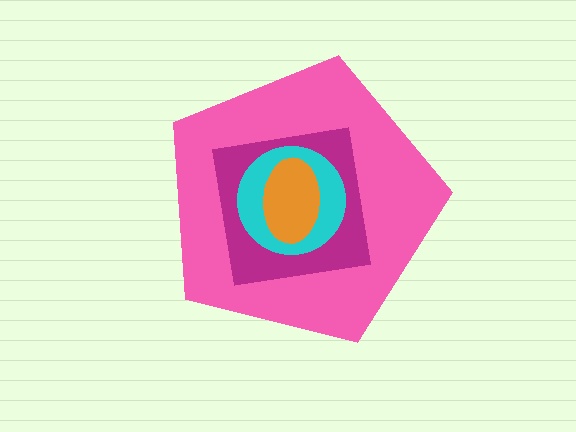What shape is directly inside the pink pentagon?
The magenta square.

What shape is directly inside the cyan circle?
The orange ellipse.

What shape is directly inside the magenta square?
The cyan circle.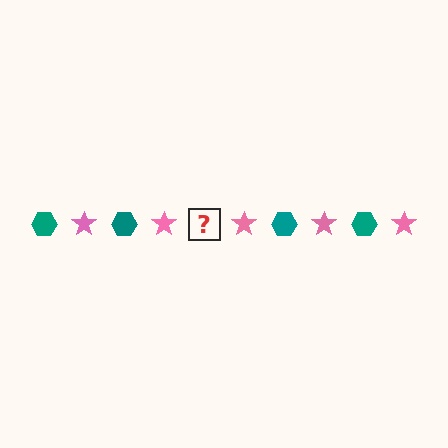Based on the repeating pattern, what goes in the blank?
The blank should be a teal hexagon.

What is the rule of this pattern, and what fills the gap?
The rule is that the pattern alternates between teal hexagon and pink star. The gap should be filled with a teal hexagon.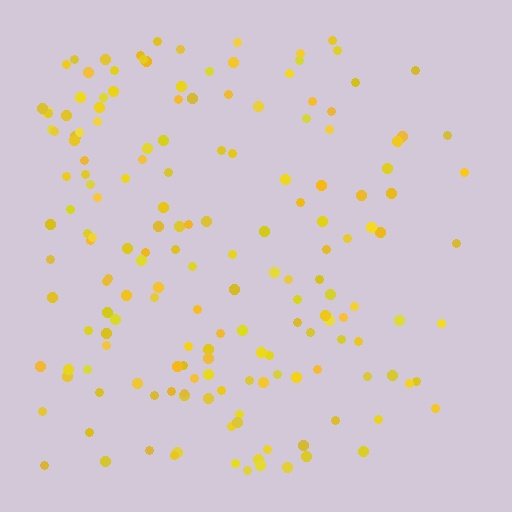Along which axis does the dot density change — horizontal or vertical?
Horizontal.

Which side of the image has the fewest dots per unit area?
The right.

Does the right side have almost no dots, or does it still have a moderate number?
Still a moderate number, just noticeably fewer than the left.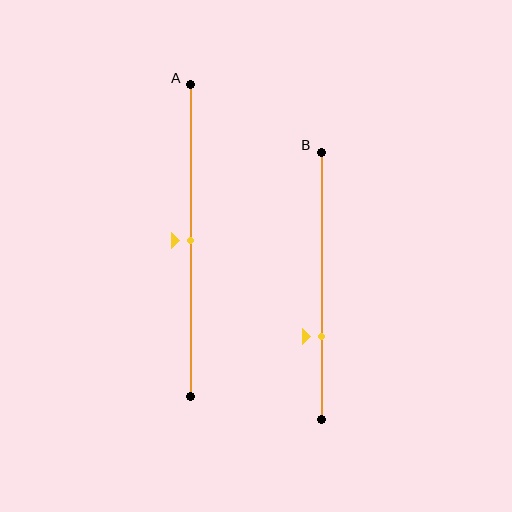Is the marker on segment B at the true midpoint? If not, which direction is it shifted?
No, the marker on segment B is shifted downward by about 19% of the segment length.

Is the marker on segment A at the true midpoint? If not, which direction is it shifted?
Yes, the marker on segment A is at the true midpoint.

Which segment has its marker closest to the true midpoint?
Segment A has its marker closest to the true midpoint.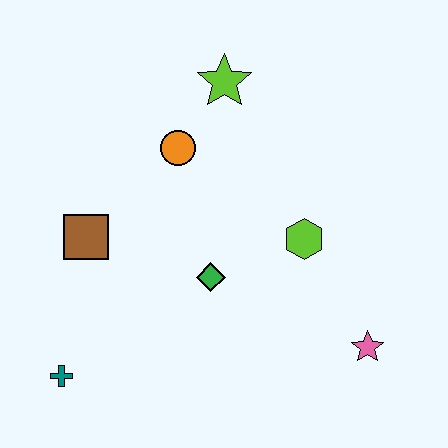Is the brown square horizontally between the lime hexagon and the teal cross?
Yes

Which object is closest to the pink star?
The lime hexagon is closest to the pink star.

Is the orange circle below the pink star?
No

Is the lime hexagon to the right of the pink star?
No